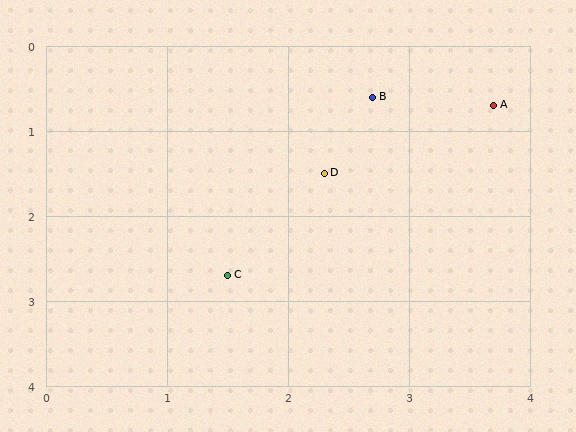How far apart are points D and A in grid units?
Points D and A are about 1.6 grid units apart.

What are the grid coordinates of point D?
Point D is at approximately (2.3, 1.5).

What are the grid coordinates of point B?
Point B is at approximately (2.7, 0.6).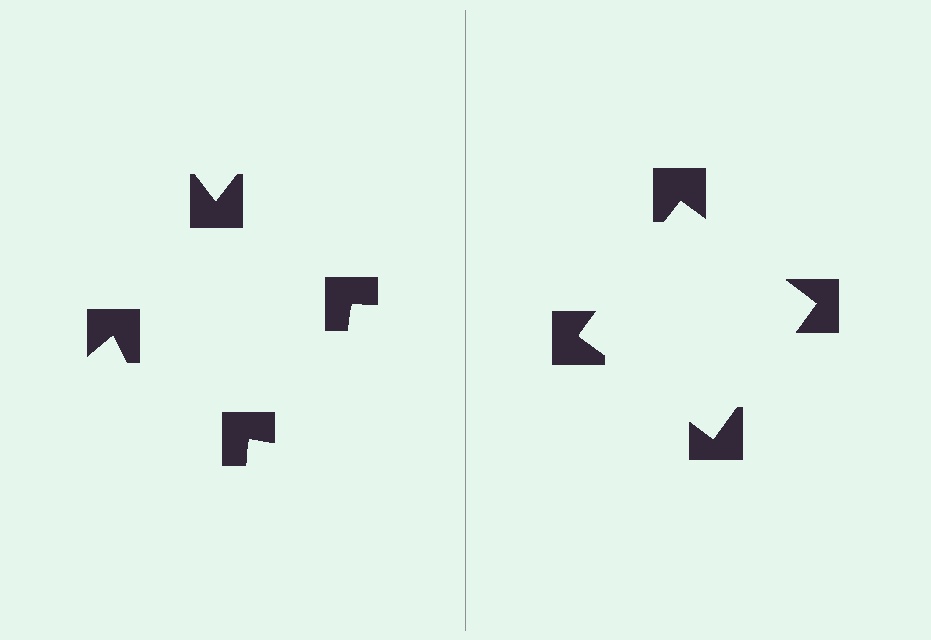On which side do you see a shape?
An illusory square appears on the right side. On the left side the wedge cuts are rotated, so no coherent shape forms.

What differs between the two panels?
The notched squares are positioned identically on both sides; only the wedge orientations differ. On the right they align to a square; on the left they are misaligned.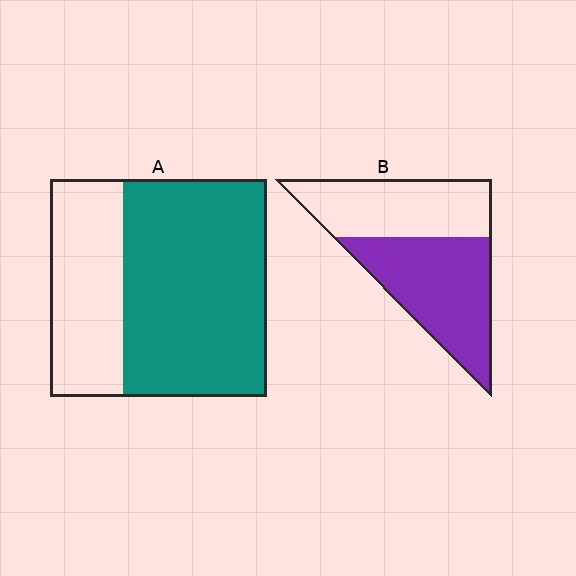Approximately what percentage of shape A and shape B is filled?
A is approximately 65% and B is approximately 55%.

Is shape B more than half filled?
Roughly half.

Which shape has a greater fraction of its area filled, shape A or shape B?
Shape A.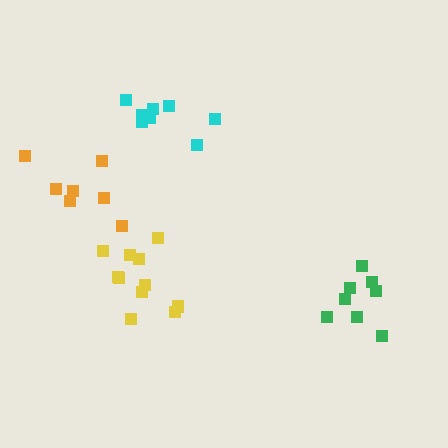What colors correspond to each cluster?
The clusters are colored: cyan, green, orange, yellow.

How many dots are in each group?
Group 1: 8 dots, Group 2: 8 dots, Group 3: 7 dots, Group 4: 11 dots (34 total).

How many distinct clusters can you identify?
There are 4 distinct clusters.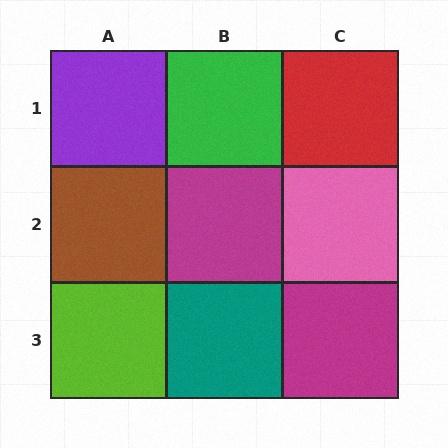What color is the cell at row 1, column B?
Green.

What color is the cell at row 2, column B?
Magenta.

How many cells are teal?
1 cell is teal.